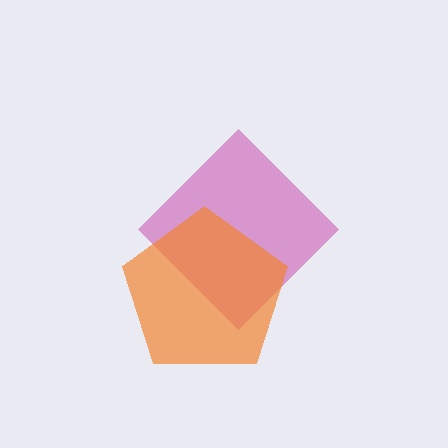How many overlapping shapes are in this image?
There are 2 overlapping shapes in the image.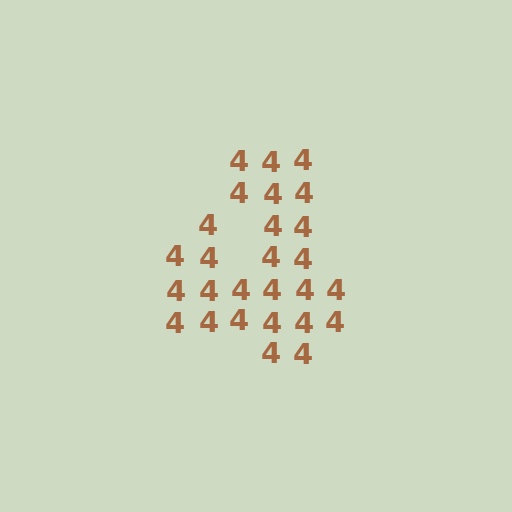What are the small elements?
The small elements are digit 4's.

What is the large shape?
The large shape is the digit 4.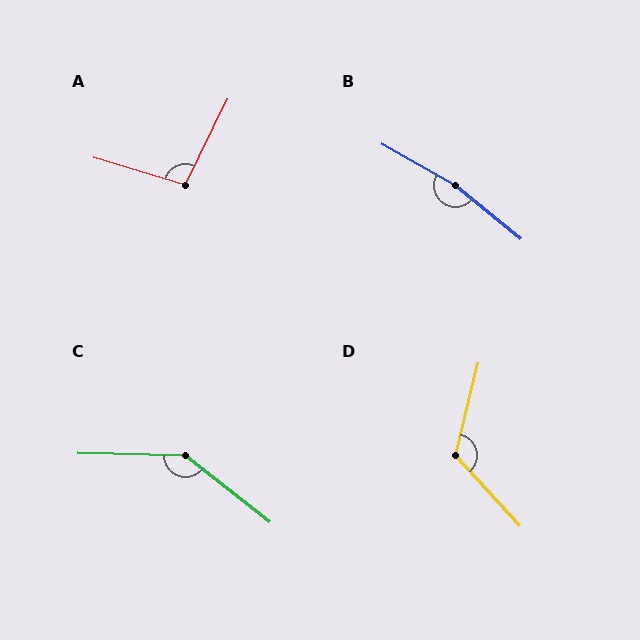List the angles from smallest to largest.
A (100°), D (124°), C (143°), B (170°).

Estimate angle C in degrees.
Approximately 143 degrees.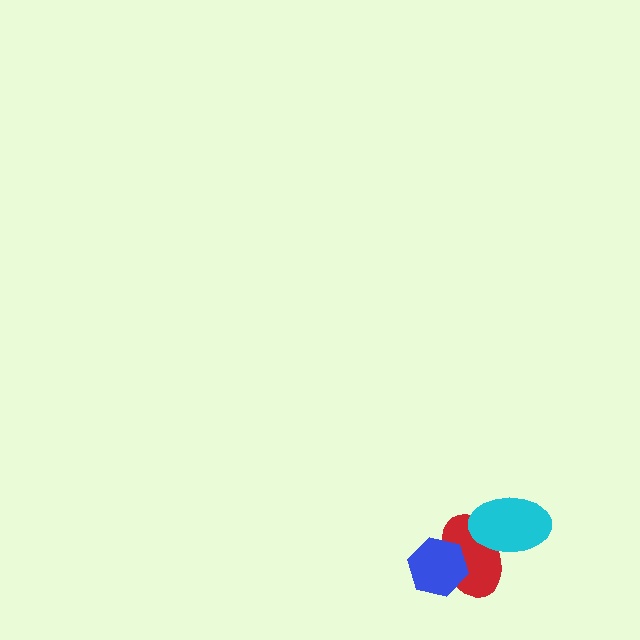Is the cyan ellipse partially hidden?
No, no other shape covers it.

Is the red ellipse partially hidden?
Yes, it is partially covered by another shape.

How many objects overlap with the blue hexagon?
1 object overlaps with the blue hexagon.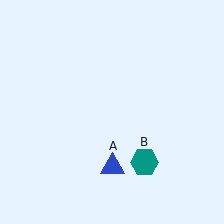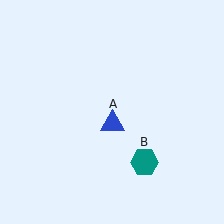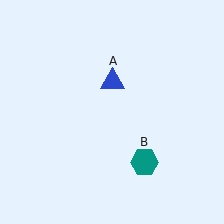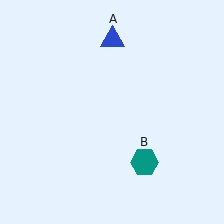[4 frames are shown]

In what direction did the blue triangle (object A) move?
The blue triangle (object A) moved up.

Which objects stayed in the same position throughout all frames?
Teal hexagon (object B) remained stationary.